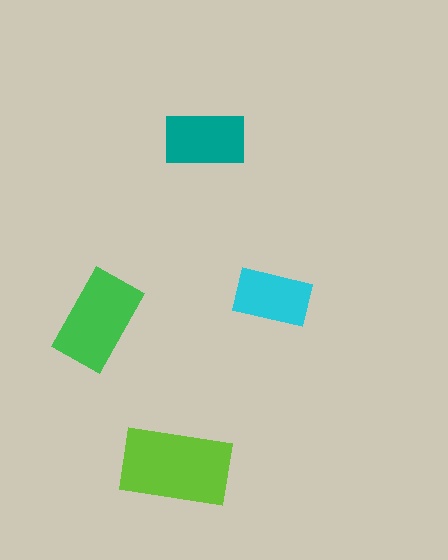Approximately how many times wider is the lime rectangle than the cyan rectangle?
About 1.5 times wider.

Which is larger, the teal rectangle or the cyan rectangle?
The teal one.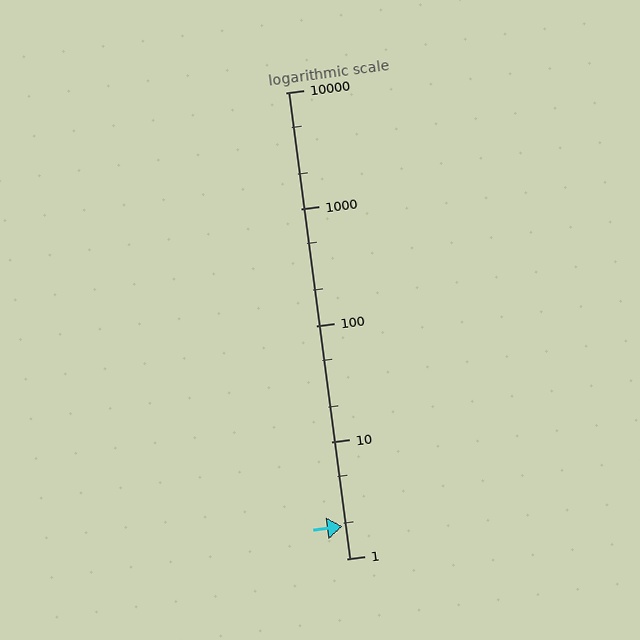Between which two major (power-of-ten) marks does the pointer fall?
The pointer is between 1 and 10.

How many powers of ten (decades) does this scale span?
The scale spans 4 decades, from 1 to 10000.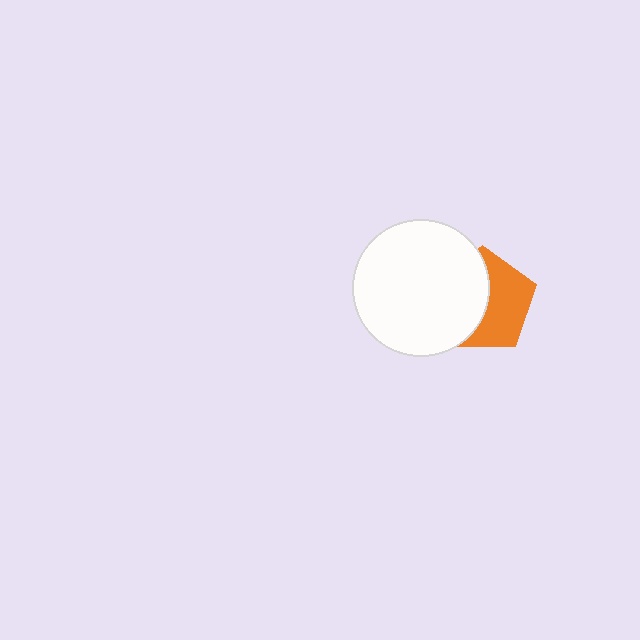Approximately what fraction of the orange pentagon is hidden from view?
Roughly 49% of the orange pentagon is hidden behind the white circle.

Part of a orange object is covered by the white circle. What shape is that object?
It is a pentagon.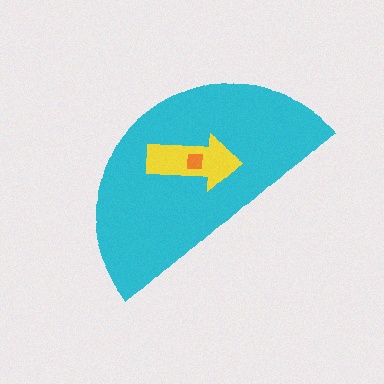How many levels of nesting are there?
3.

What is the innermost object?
The orange square.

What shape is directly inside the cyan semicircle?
The yellow arrow.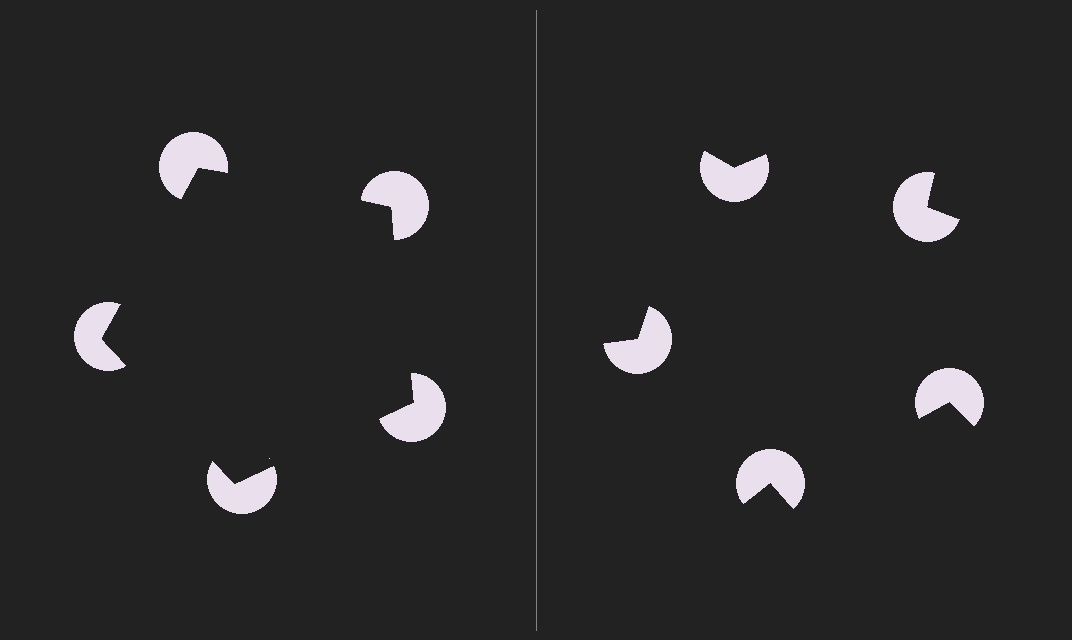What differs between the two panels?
The pac-man discs are positioned identically on both sides; only the wedge orientations differ. On the left they align to a pentagon; on the right they are misaligned.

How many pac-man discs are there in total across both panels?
10 — 5 on each side.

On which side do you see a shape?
An illusory pentagon appears on the left side. On the right side the wedge cuts are rotated, so no coherent shape forms.